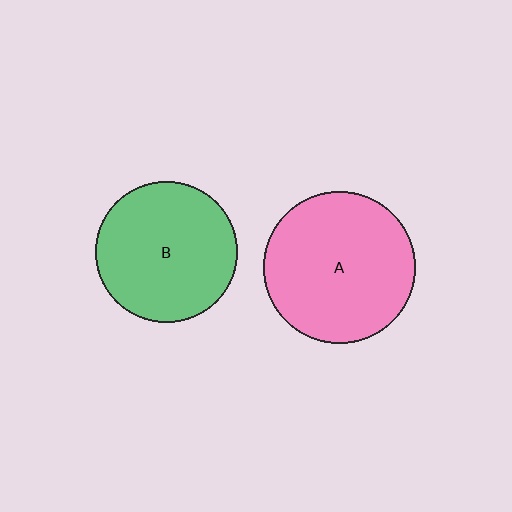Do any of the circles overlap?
No, none of the circles overlap.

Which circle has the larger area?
Circle A (pink).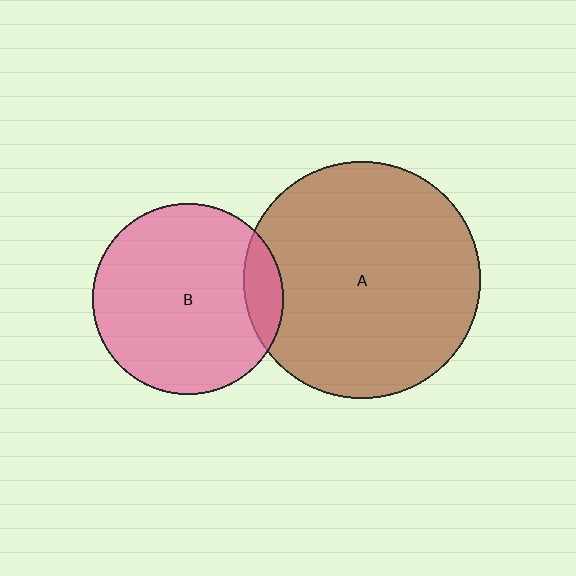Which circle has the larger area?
Circle A (brown).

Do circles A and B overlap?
Yes.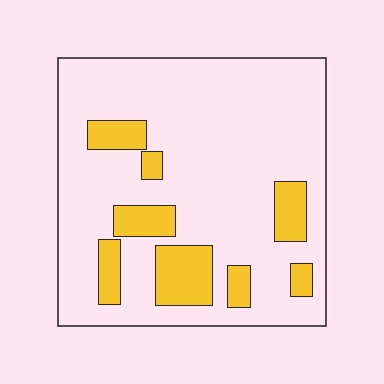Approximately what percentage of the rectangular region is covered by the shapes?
Approximately 20%.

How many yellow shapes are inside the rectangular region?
8.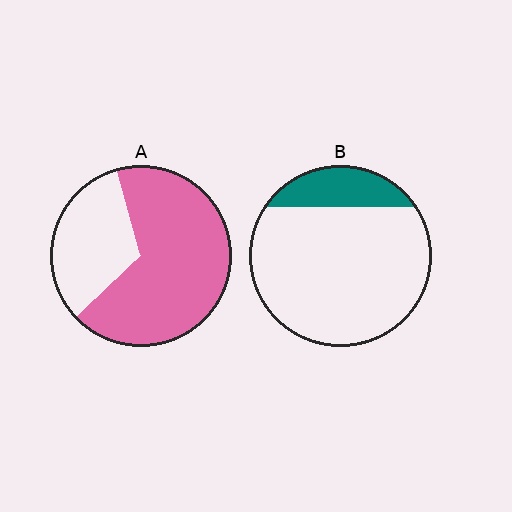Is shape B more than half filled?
No.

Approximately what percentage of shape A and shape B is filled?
A is approximately 70% and B is approximately 15%.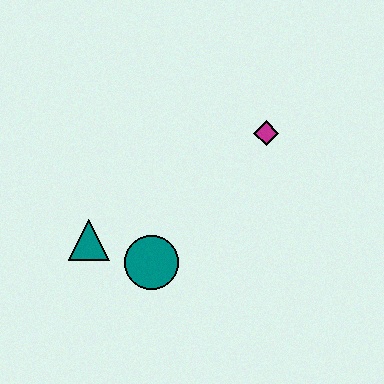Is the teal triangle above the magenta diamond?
No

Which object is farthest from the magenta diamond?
The teal triangle is farthest from the magenta diamond.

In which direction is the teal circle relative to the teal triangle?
The teal circle is to the right of the teal triangle.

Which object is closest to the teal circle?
The teal triangle is closest to the teal circle.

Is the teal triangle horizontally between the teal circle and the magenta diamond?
No